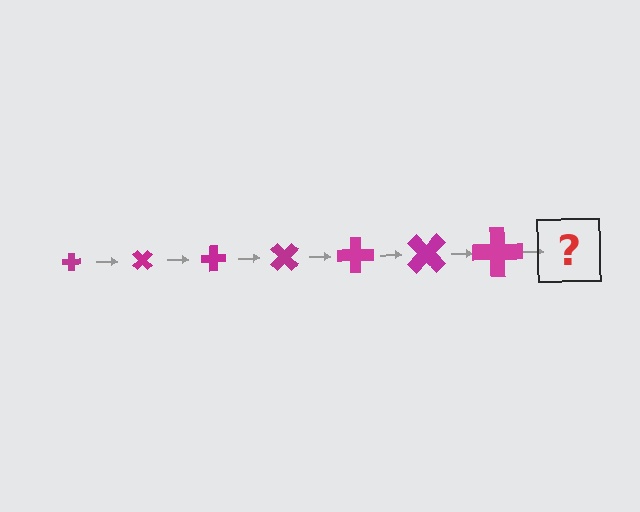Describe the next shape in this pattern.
It should be a cross, larger than the previous one and rotated 315 degrees from the start.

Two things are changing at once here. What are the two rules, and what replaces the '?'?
The two rules are that the cross grows larger each step and it rotates 45 degrees each step. The '?' should be a cross, larger than the previous one and rotated 315 degrees from the start.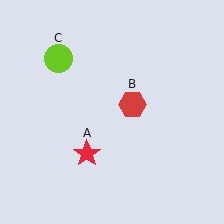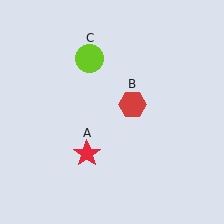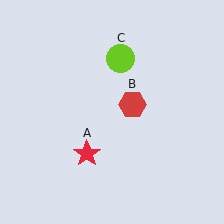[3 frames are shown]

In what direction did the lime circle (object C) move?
The lime circle (object C) moved right.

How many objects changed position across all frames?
1 object changed position: lime circle (object C).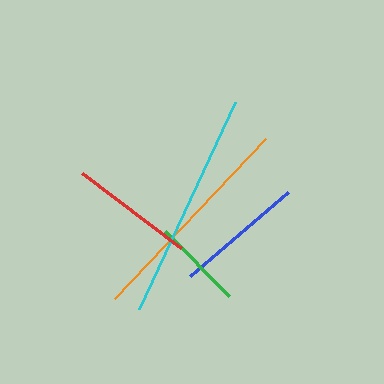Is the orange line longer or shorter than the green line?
The orange line is longer than the green line.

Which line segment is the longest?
The cyan line is the longest at approximately 229 pixels.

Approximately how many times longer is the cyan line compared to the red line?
The cyan line is approximately 1.8 times the length of the red line.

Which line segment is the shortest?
The green line is the shortest at approximately 91 pixels.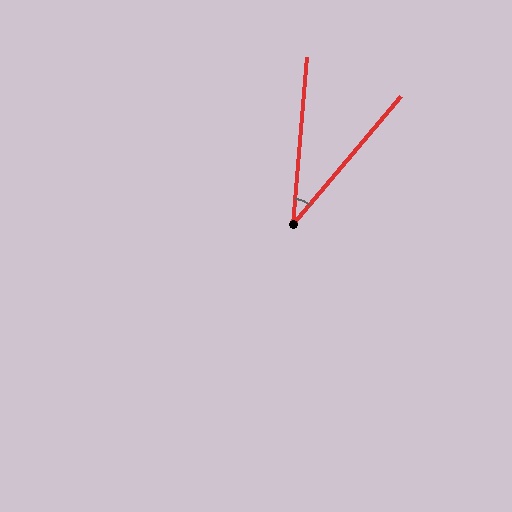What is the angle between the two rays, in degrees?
Approximately 35 degrees.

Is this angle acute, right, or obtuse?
It is acute.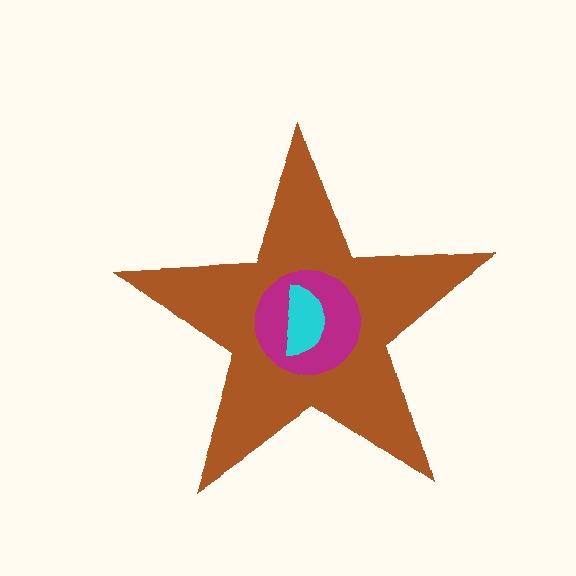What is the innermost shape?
The cyan semicircle.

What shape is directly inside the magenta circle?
The cyan semicircle.